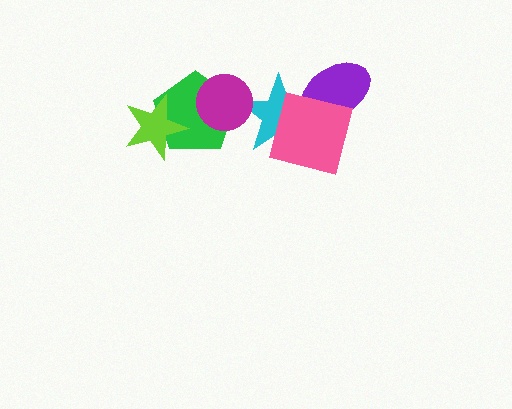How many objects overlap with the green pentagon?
2 objects overlap with the green pentagon.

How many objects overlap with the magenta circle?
2 objects overlap with the magenta circle.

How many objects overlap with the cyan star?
3 objects overlap with the cyan star.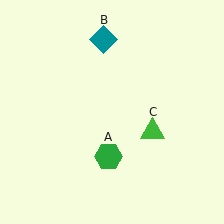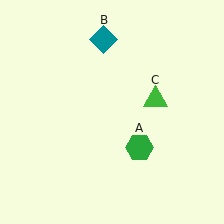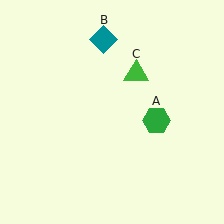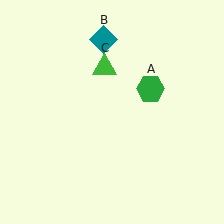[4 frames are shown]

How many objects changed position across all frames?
2 objects changed position: green hexagon (object A), green triangle (object C).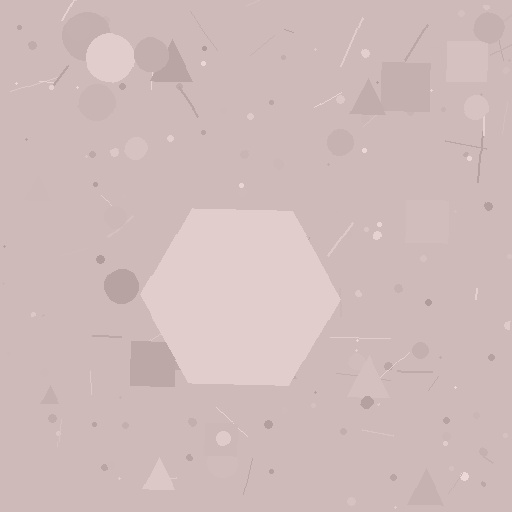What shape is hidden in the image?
A hexagon is hidden in the image.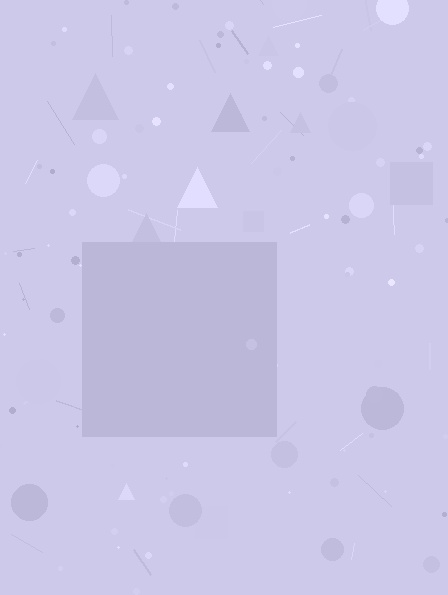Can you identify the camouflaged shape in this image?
The camouflaged shape is a square.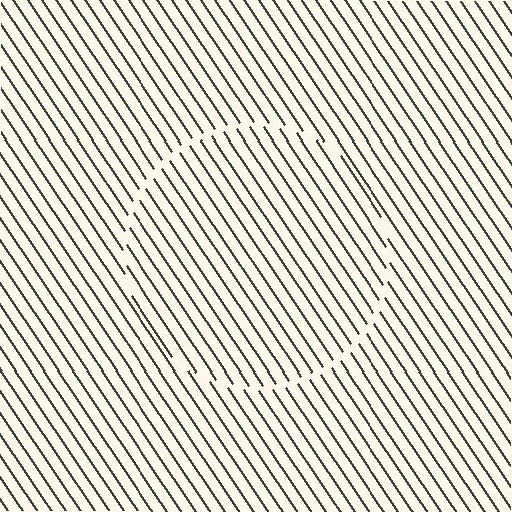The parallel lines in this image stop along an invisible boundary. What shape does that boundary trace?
An illusory circle. The interior of the shape contains the same grating, shifted by half a period — the contour is defined by the phase discontinuity where line-ends from the inner and outer gratings abut.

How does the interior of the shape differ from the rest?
The interior of the shape contains the same grating, shifted by half a period — the contour is defined by the phase discontinuity where line-ends from the inner and outer gratings abut.